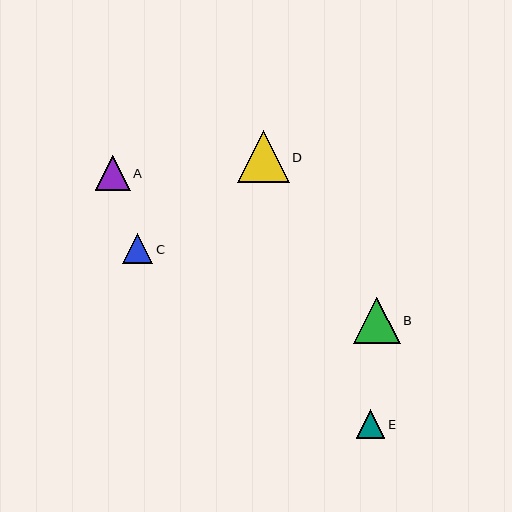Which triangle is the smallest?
Triangle E is the smallest with a size of approximately 28 pixels.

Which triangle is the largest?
Triangle D is the largest with a size of approximately 51 pixels.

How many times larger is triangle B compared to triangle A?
Triangle B is approximately 1.3 times the size of triangle A.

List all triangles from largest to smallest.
From largest to smallest: D, B, A, C, E.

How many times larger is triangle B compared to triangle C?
Triangle B is approximately 1.5 times the size of triangle C.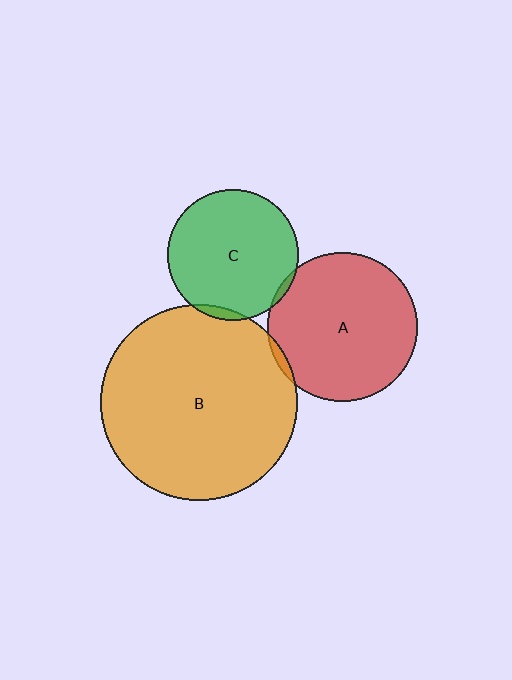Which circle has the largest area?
Circle B (orange).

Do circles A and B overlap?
Yes.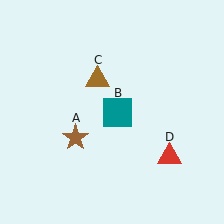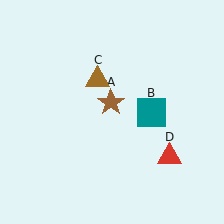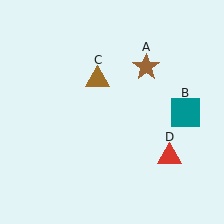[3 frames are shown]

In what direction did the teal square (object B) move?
The teal square (object B) moved right.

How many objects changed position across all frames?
2 objects changed position: brown star (object A), teal square (object B).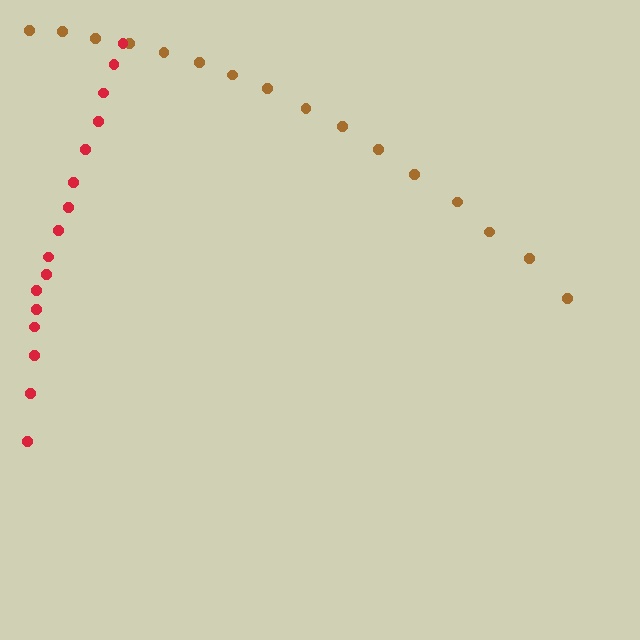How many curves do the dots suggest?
There are 2 distinct paths.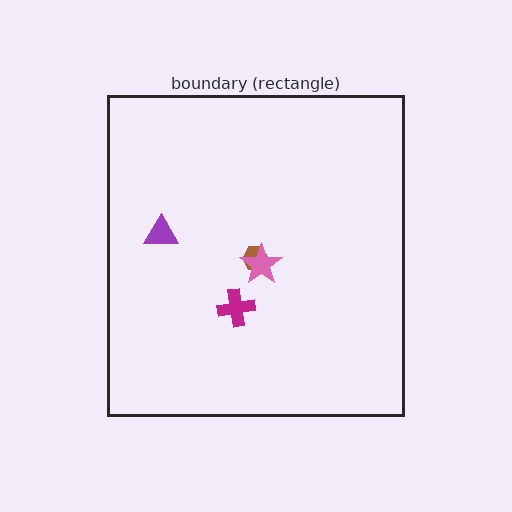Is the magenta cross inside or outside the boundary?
Inside.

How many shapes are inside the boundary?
4 inside, 0 outside.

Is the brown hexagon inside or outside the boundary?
Inside.